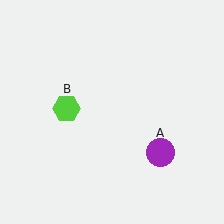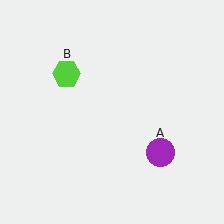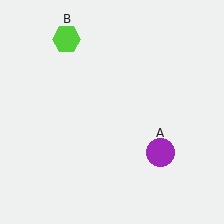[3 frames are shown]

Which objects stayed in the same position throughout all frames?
Purple circle (object A) remained stationary.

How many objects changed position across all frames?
1 object changed position: lime hexagon (object B).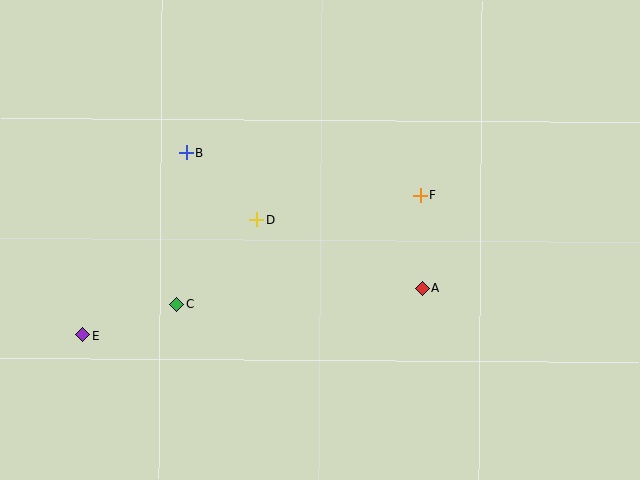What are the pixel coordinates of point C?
Point C is at (176, 304).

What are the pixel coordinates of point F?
Point F is at (420, 195).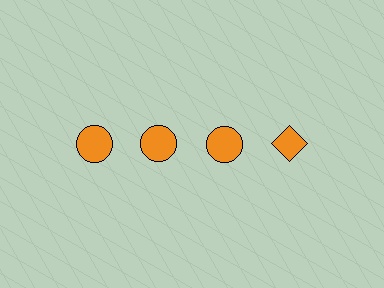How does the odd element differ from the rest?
It has a different shape: diamond instead of circle.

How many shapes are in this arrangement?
There are 4 shapes arranged in a grid pattern.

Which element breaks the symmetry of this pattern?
The orange diamond in the top row, second from right column breaks the symmetry. All other shapes are orange circles.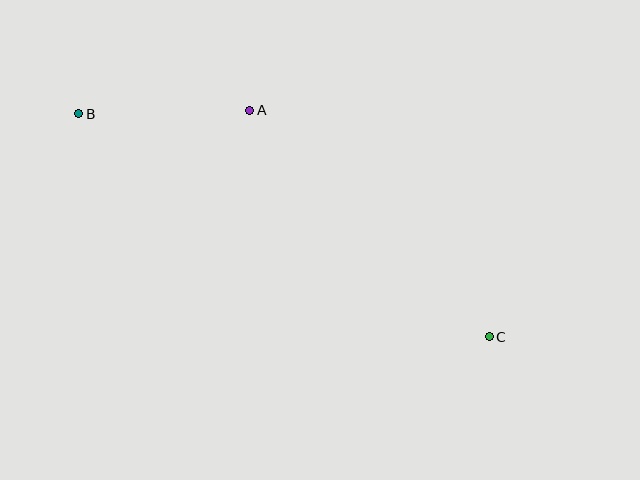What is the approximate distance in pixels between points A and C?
The distance between A and C is approximately 330 pixels.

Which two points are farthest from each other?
Points B and C are farthest from each other.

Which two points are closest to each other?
Points A and B are closest to each other.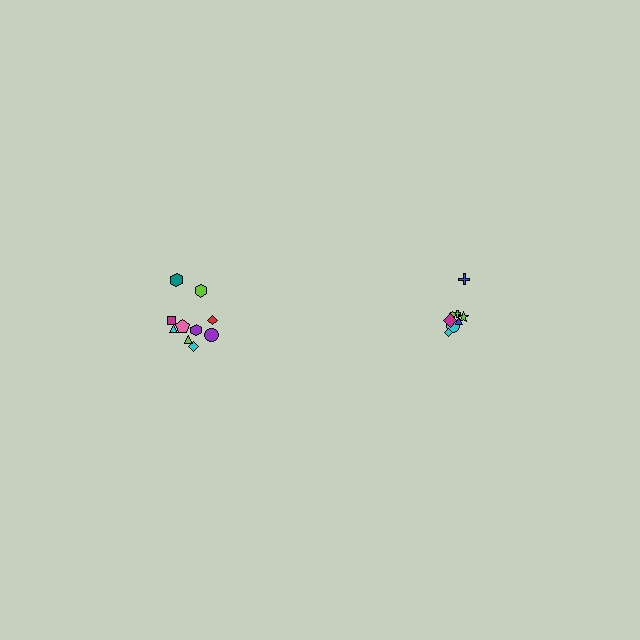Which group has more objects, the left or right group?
The left group.